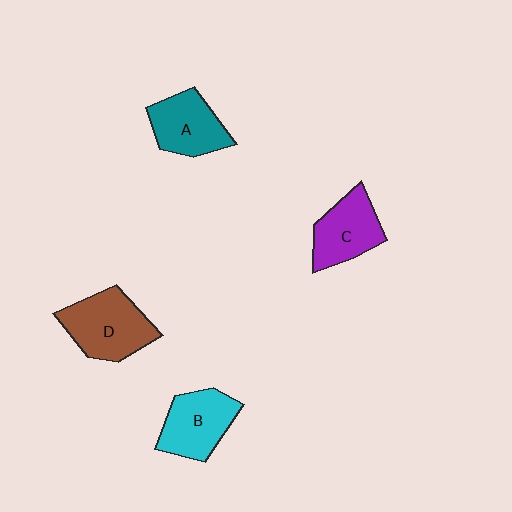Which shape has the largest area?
Shape D (brown).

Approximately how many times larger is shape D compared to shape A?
Approximately 1.2 times.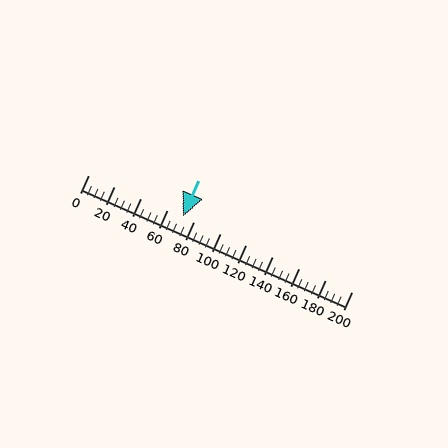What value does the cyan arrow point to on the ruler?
The cyan arrow points to approximately 72.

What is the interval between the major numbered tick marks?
The major tick marks are spaced 20 units apart.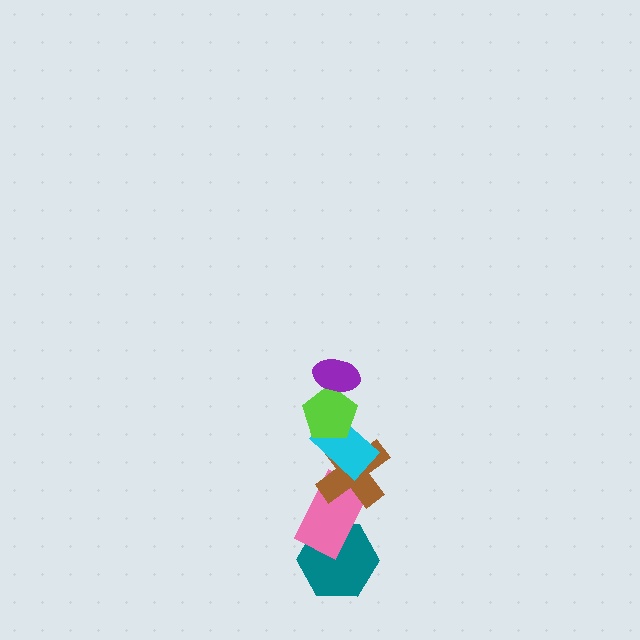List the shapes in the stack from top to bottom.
From top to bottom: the purple ellipse, the lime pentagon, the cyan rectangle, the brown cross, the pink rectangle, the teal hexagon.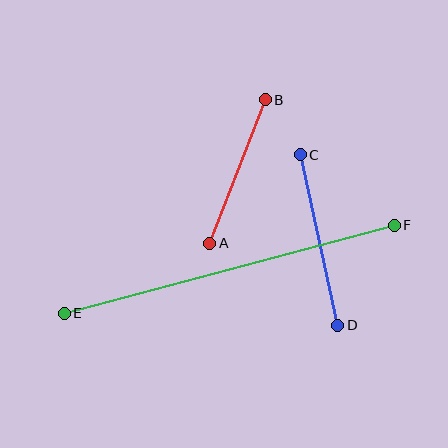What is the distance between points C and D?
The distance is approximately 175 pixels.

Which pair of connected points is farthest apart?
Points E and F are farthest apart.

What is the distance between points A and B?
The distance is approximately 154 pixels.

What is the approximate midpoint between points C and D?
The midpoint is at approximately (319, 240) pixels.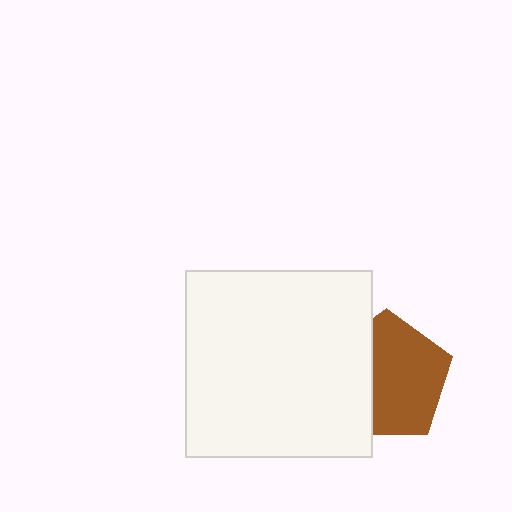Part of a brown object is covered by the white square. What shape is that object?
It is a pentagon.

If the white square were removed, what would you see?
You would see the complete brown pentagon.